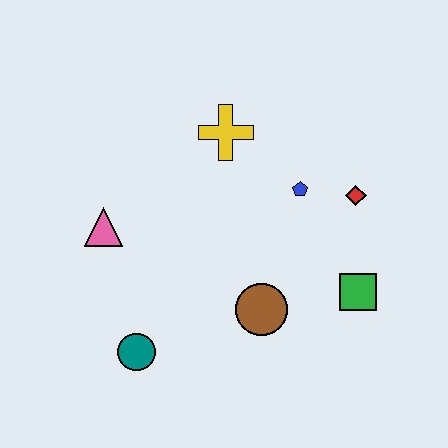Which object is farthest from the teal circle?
The red diamond is farthest from the teal circle.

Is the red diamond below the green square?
No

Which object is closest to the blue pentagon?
The red diamond is closest to the blue pentagon.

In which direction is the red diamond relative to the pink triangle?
The red diamond is to the right of the pink triangle.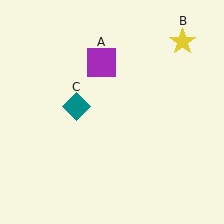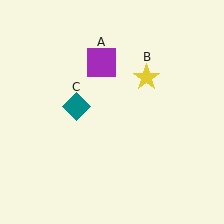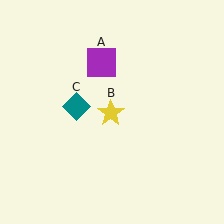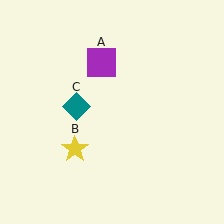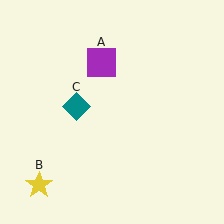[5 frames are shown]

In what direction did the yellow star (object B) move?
The yellow star (object B) moved down and to the left.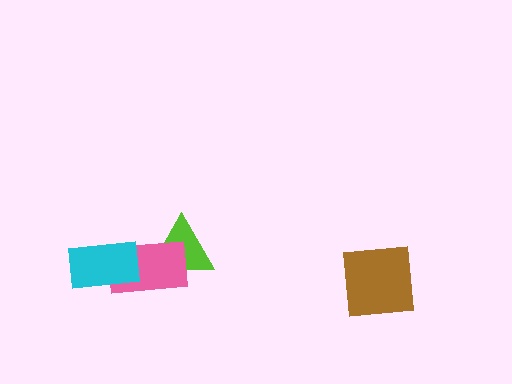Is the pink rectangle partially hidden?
Yes, it is partially covered by another shape.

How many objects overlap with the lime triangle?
1 object overlaps with the lime triangle.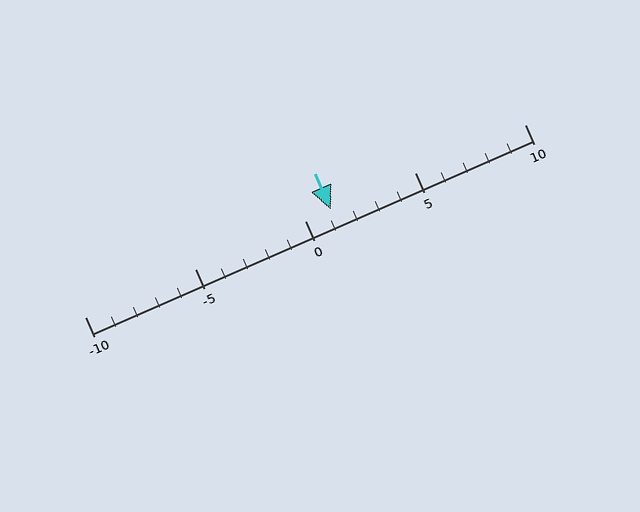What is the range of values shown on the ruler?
The ruler shows values from -10 to 10.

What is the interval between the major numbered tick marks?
The major tick marks are spaced 5 units apart.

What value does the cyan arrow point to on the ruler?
The cyan arrow points to approximately 1.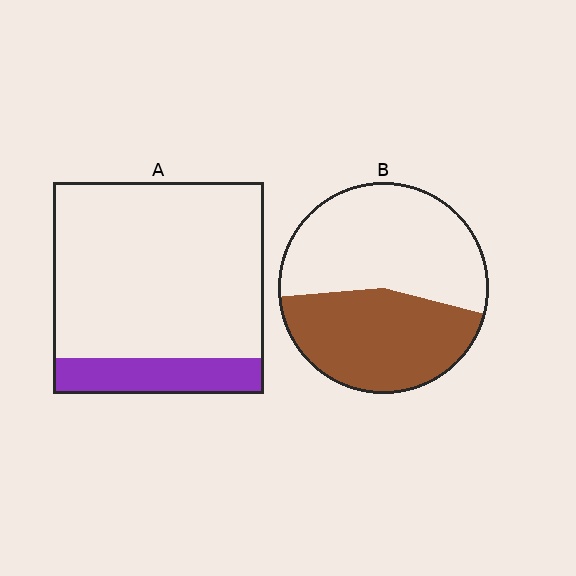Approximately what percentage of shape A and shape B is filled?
A is approximately 15% and B is approximately 45%.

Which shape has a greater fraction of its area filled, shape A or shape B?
Shape B.